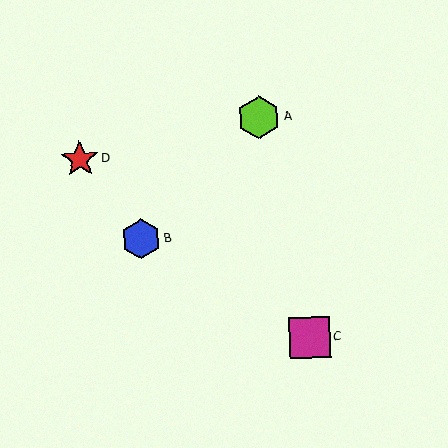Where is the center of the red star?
The center of the red star is at (80, 159).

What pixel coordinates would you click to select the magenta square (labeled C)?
Click at (310, 337) to select the magenta square C.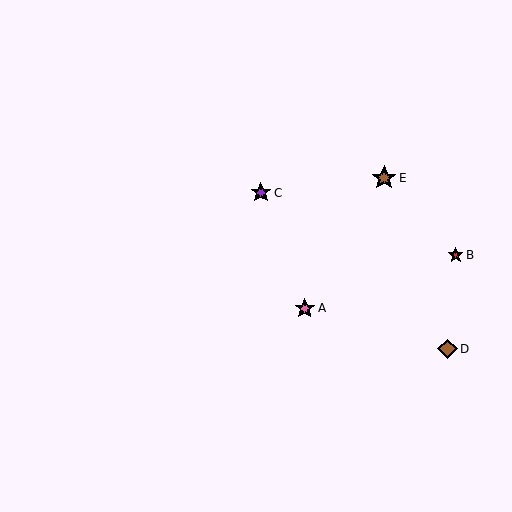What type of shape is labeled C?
Shape C is a purple star.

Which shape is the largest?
The brown star (labeled E) is the largest.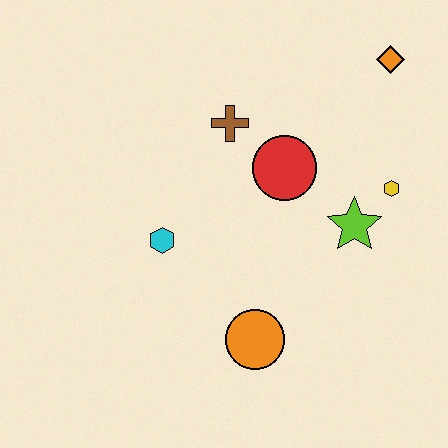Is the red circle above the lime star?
Yes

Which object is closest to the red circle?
The brown cross is closest to the red circle.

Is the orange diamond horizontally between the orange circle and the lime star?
No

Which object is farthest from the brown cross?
The orange circle is farthest from the brown cross.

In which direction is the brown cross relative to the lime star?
The brown cross is to the left of the lime star.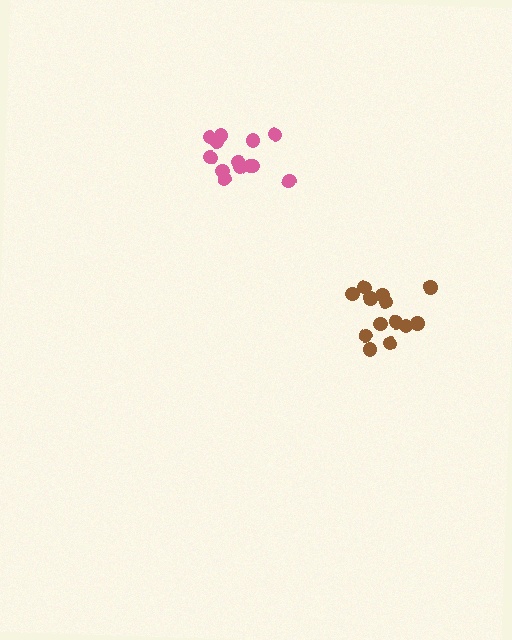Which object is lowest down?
The brown cluster is bottommost.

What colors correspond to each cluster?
The clusters are colored: pink, brown.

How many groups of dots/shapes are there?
There are 2 groups.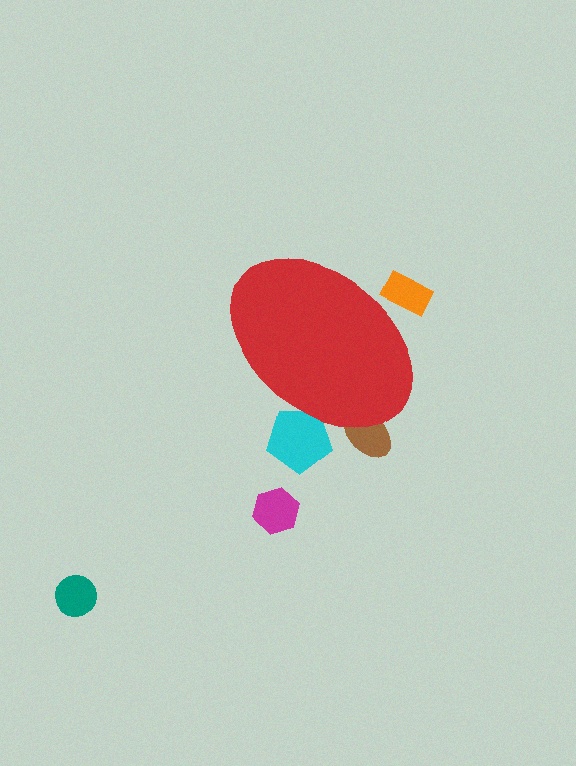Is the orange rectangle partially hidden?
Yes, the orange rectangle is partially hidden behind the red ellipse.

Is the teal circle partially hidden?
No, the teal circle is fully visible.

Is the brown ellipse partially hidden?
Yes, the brown ellipse is partially hidden behind the red ellipse.